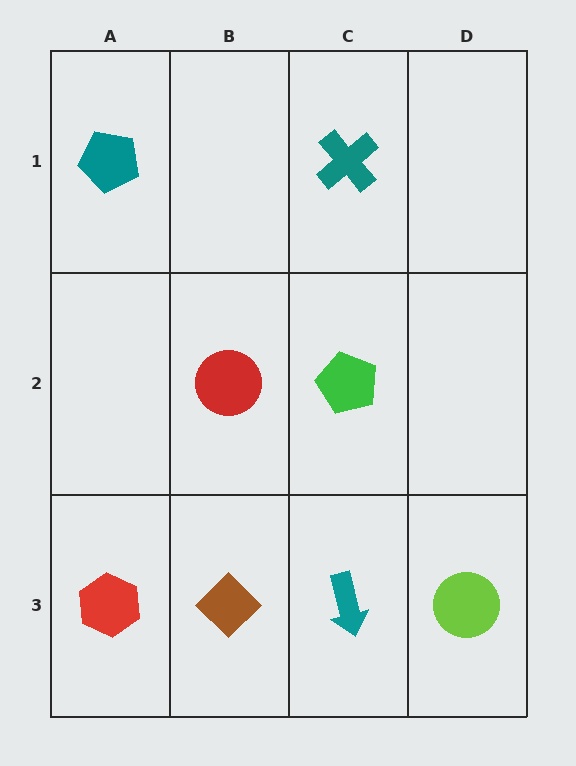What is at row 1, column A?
A teal pentagon.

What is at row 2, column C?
A green pentagon.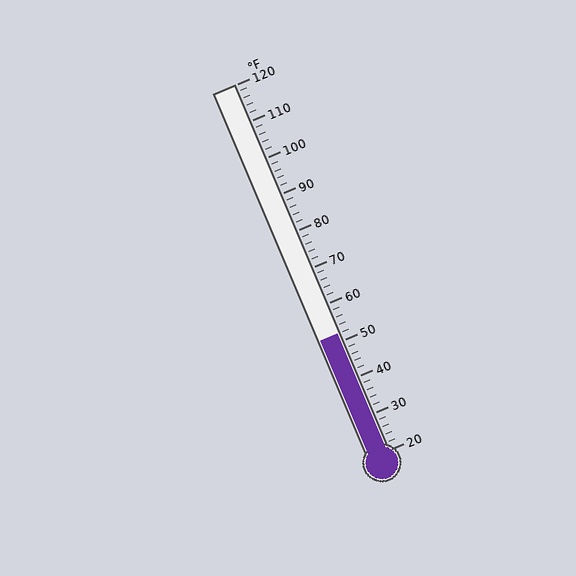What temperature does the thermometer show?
The thermometer shows approximately 52°F.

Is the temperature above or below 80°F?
The temperature is below 80°F.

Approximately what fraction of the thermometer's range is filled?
The thermometer is filled to approximately 30% of its range.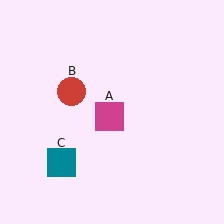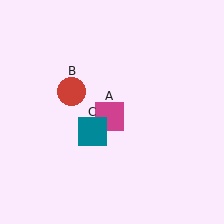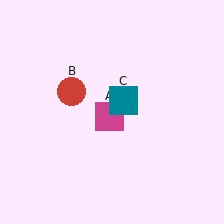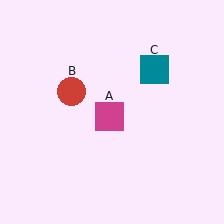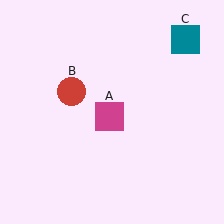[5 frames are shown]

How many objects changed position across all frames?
1 object changed position: teal square (object C).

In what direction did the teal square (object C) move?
The teal square (object C) moved up and to the right.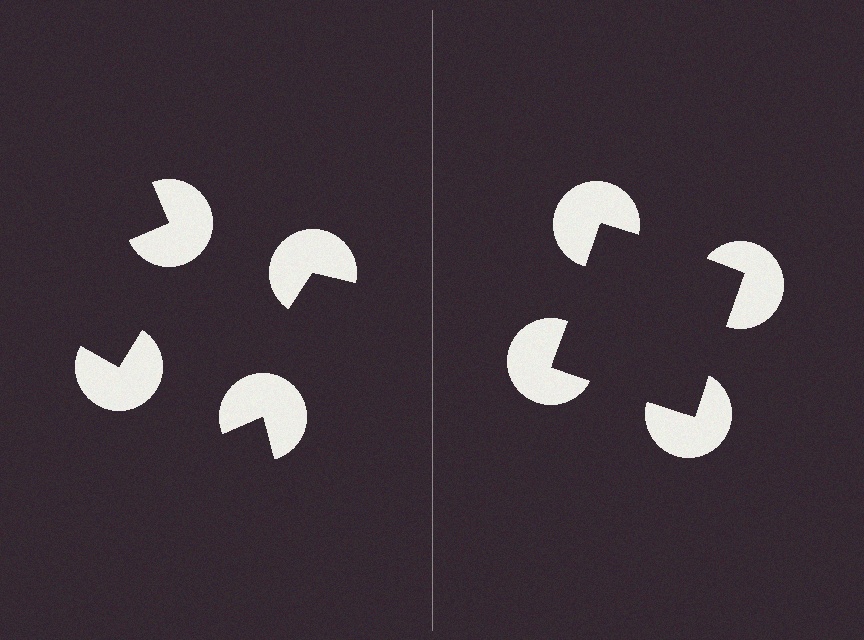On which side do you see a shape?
An illusory square appears on the right side. On the left side the wedge cuts are rotated, so no coherent shape forms.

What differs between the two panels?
The pac-man discs are positioned identically on both sides; only the wedge orientations differ. On the right they align to a square; on the left they are misaligned.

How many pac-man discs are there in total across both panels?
8 — 4 on each side.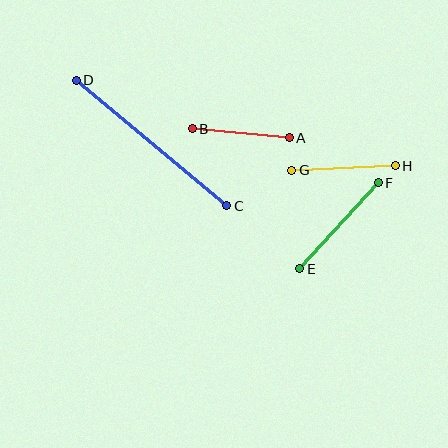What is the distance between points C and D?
The distance is approximately 196 pixels.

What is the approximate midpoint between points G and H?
The midpoint is at approximately (343, 168) pixels.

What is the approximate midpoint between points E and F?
The midpoint is at approximately (339, 226) pixels.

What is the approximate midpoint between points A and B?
The midpoint is at approximately (241, 133) pixels.